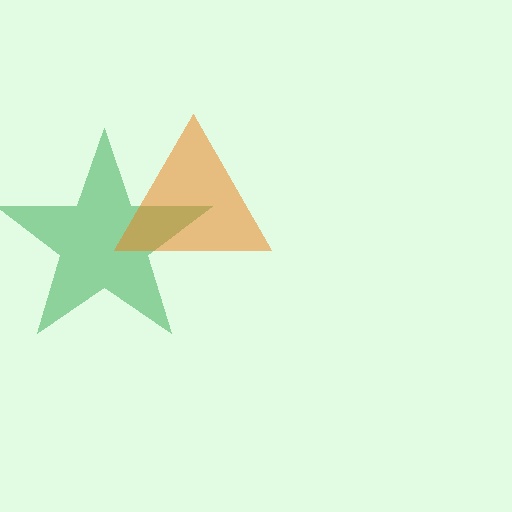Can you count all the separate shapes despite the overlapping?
Yes, there are 2 separate shapes.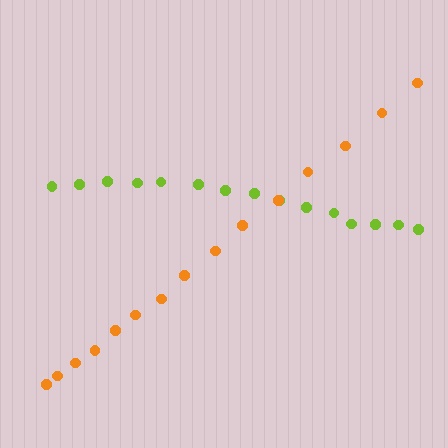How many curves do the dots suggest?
There are 2 distinct paths.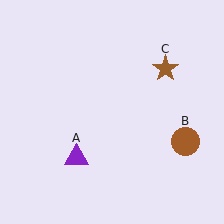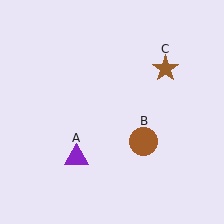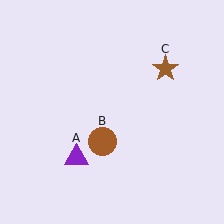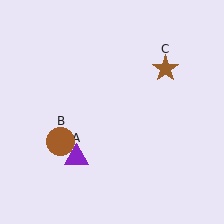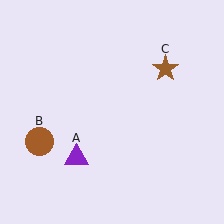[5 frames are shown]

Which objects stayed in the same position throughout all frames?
Purple triangle (object A) and brown star (object C) remained stationary.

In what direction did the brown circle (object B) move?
The brown circle (object B) moved left.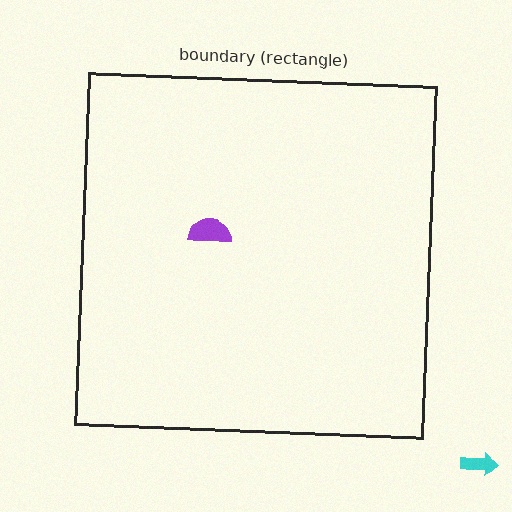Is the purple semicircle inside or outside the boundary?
Inside.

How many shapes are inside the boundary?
1 inside, 1 outside.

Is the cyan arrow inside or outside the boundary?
Outside.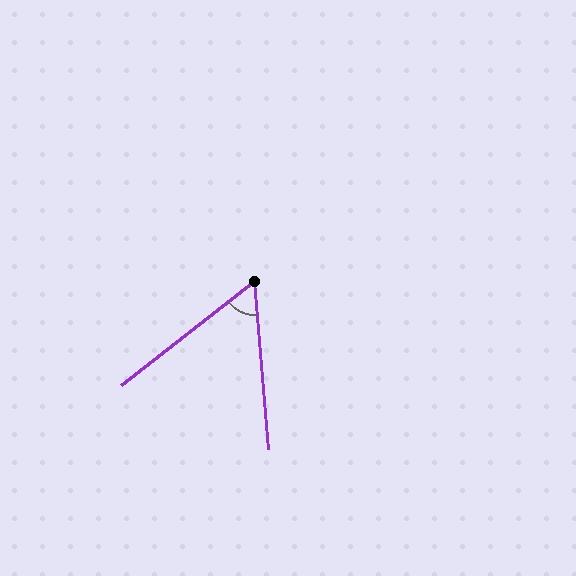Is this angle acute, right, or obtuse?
It is acute.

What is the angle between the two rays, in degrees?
Approximately 57 degrees.